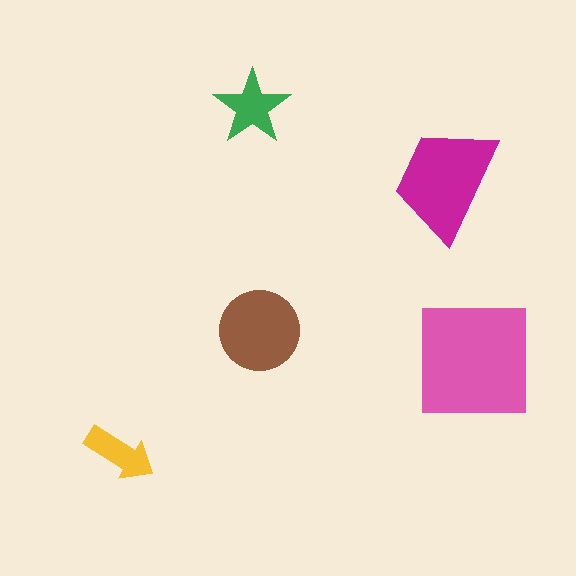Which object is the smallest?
The yellow arrow.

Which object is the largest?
The pink square.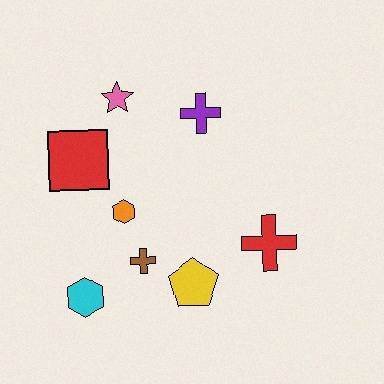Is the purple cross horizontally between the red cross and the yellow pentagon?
Yes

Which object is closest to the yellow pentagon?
The brown cross is closest to the yellow pentagon.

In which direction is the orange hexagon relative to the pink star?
The orange hexagon is below the pink star.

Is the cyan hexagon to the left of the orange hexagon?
Yes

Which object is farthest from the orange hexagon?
The red cross is farthest from the orange hexagon.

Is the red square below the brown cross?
No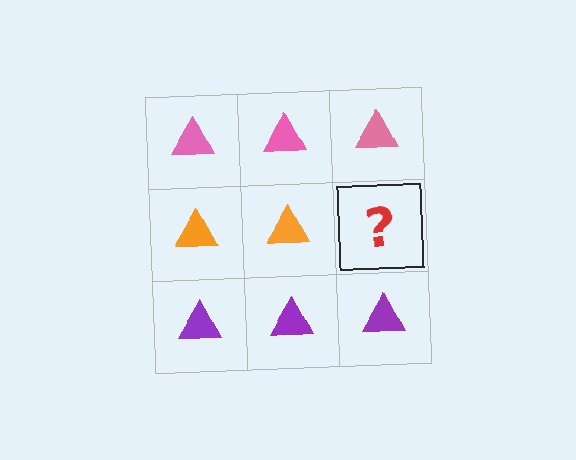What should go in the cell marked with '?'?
The missing cell should contain an orange triangle.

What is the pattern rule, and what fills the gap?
The rule is that each row has a consistent color. The gap should be filled with an orange triangle.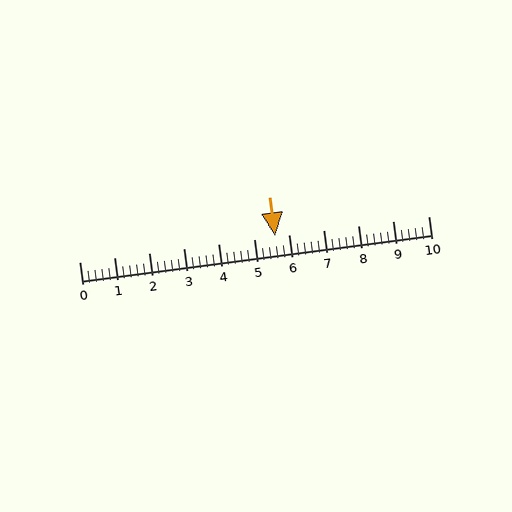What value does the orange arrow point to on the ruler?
The orange arrow points to approximately 5.6.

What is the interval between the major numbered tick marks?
The major tick marks are spaced 1 units apart.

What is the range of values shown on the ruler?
The ruler shows values from 0 to 10.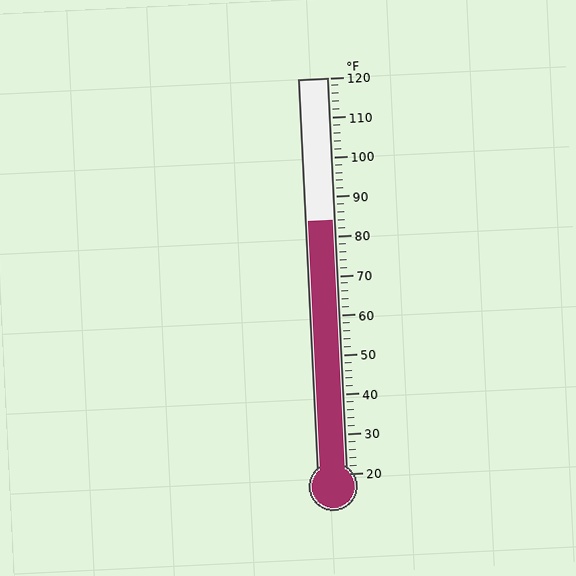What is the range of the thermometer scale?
The thermometer scale ranges from 20°F to 120°F.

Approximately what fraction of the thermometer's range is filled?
The thermometer is filled to approximately 65% of its range.